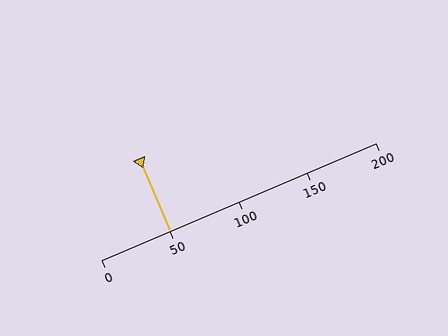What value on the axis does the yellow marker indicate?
The marker indicates approximately 50.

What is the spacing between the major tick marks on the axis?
The major ticks are spaced 50 apart.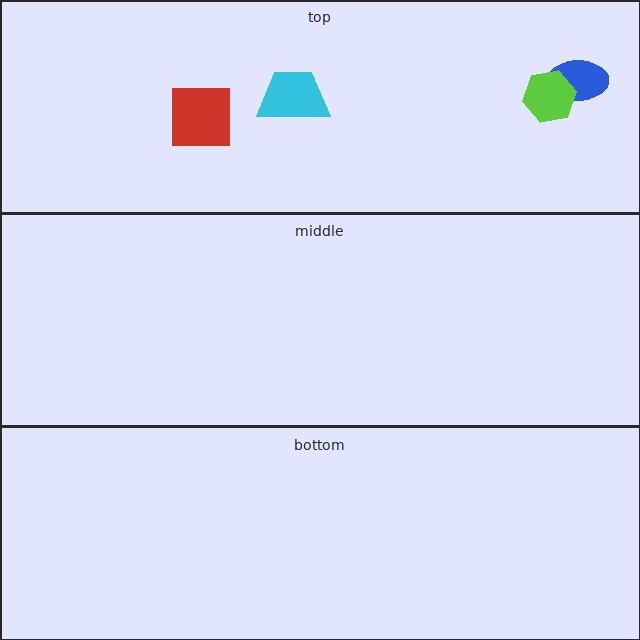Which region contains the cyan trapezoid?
The top region.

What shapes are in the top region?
The blue ellipse, the lime hexagon, the red square, the cyan trapezoid.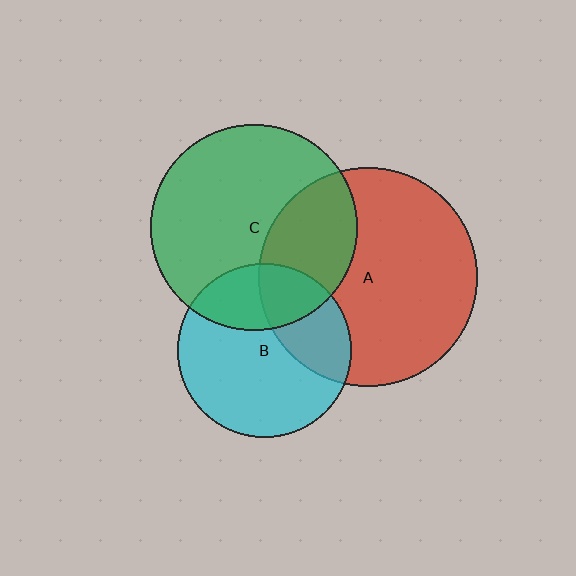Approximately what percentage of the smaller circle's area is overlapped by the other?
Approximately 30%.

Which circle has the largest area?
Circle A (red).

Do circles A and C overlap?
Yes.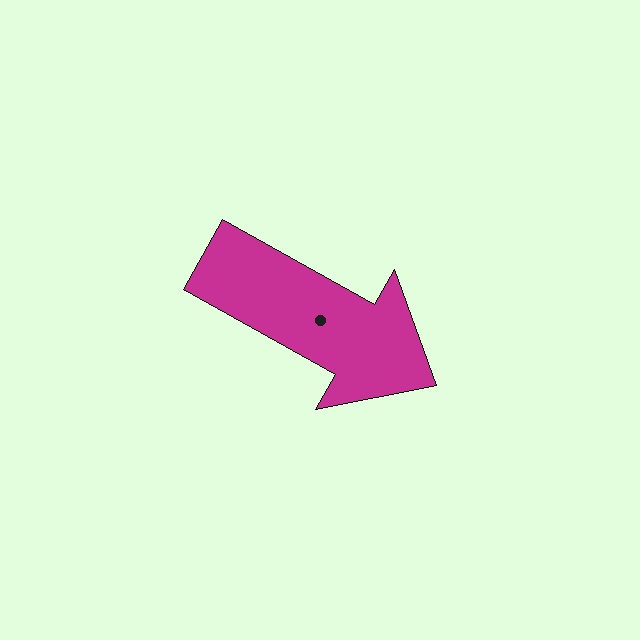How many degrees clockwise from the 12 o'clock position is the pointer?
Approximately 119 degrees.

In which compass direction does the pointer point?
Southeast.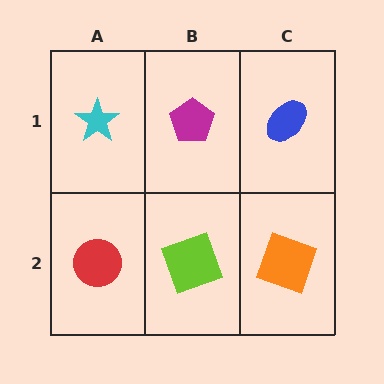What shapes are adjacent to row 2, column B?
A magenta pentagon (row 1, column B), a red circle (row 2, column A), an orange square (row 2, column C).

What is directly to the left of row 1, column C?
A magenta pentagon.